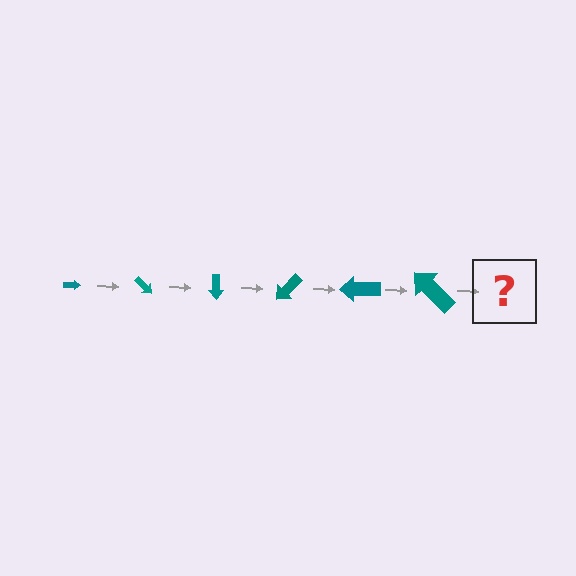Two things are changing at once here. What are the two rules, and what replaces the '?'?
The two rules are that the arrow grows larger each step and it rotates 45 degrees each step. The '?' should be an arrow, larger than the previous one and rotated 270 degrees from the start.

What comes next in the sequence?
The next element should be an arrow, larger than the previous one and rotated 270 degrees from the start.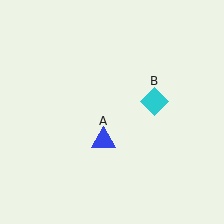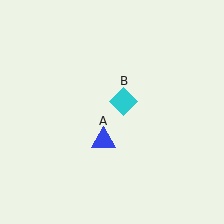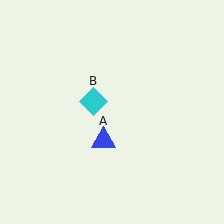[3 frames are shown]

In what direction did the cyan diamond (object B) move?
The cyan diamond (object B) moved left.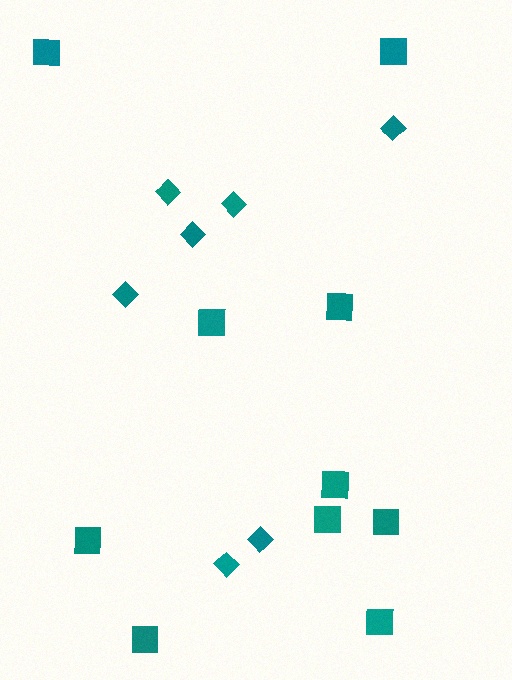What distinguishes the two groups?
There are 2 groups: one group of diamonds (7) and one group of squares (10).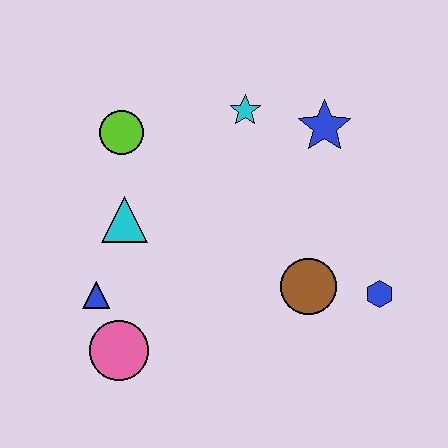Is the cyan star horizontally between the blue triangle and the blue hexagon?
Yes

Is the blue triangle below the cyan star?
Yes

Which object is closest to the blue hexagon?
The brown circle is closest to the blue hexagon.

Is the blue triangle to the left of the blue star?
Yes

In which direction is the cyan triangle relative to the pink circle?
The cyan triangle is above the pink circle.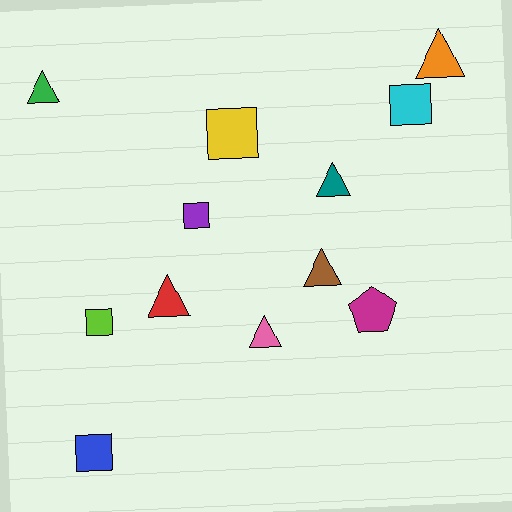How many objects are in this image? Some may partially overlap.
There are 12 objects.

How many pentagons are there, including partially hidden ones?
There is 1 pentagon.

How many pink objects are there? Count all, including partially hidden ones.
There is 1 pink object.